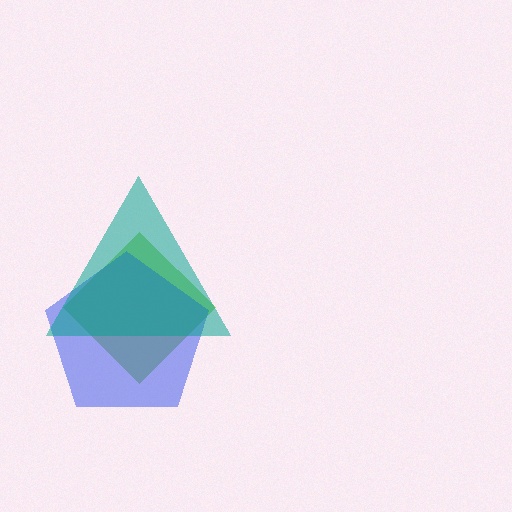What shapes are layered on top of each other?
The layered shapes are: a lime diamond, a blue pentagon, a teal triangle.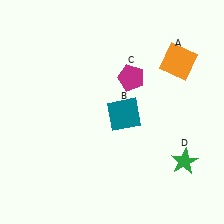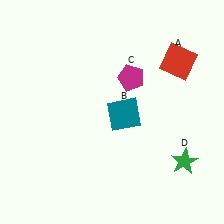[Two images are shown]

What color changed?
The square (A) changed from orange in Image 1 to red in Image 2.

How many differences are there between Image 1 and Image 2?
There is 1 difference between the two images.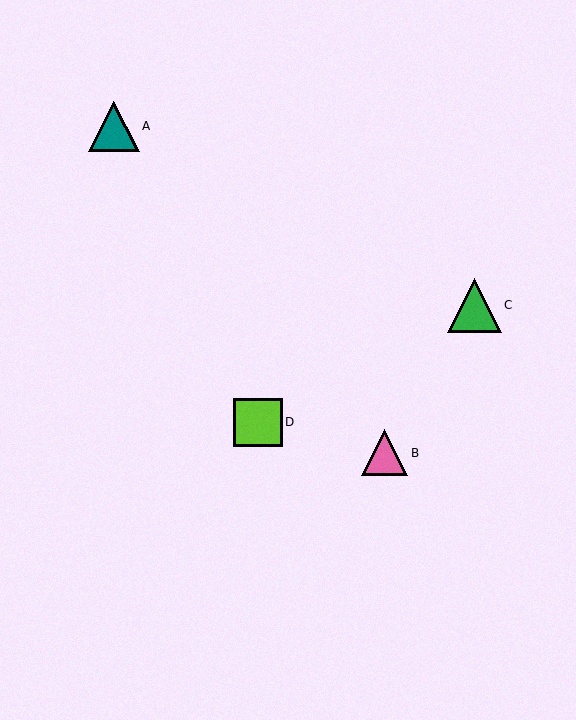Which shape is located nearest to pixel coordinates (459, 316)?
The green triangle (labeled C) at (474, 305) is nearest to that location.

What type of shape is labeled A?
Shape A is a teal triangle.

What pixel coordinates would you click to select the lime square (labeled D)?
Click at (258, 422) to select the lime square D.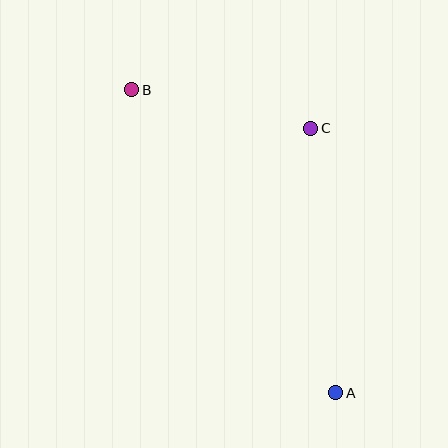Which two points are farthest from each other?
Points A and B are farthest from each other.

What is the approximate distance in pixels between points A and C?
The distance between A and C is approximately 266 pixels.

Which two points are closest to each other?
Points B and C are closest to each other.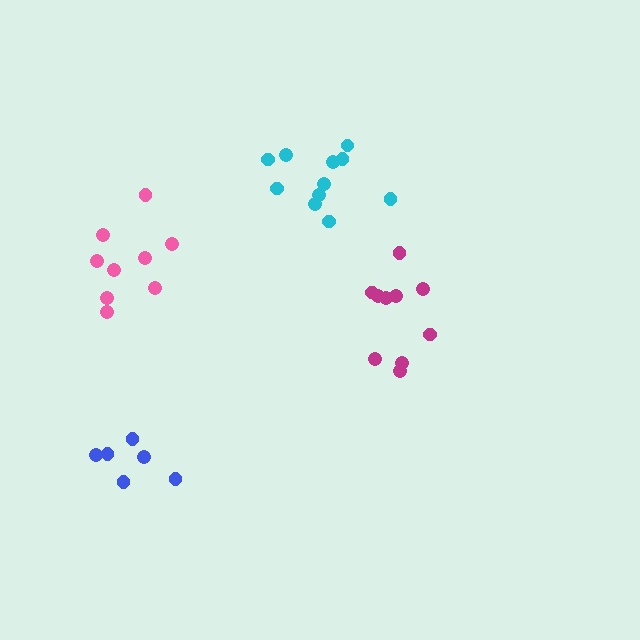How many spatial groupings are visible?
There are 4 spatial groupings.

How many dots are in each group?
Group 1: 6 dots, Group 2: 9 dots, Group 3: 11 dots, Group 4: 10 dots (36 total).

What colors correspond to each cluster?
The clusters are colored: blue, pink, cyan, magenta.